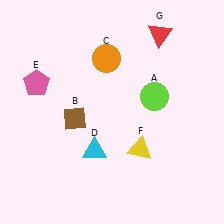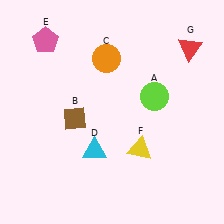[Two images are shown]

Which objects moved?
The objects that moved are: the pink pentagon (E), the red triangle (G).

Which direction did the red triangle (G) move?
The red triangle (G) moved right.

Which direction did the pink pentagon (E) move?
The pink pentagon (E) moved up.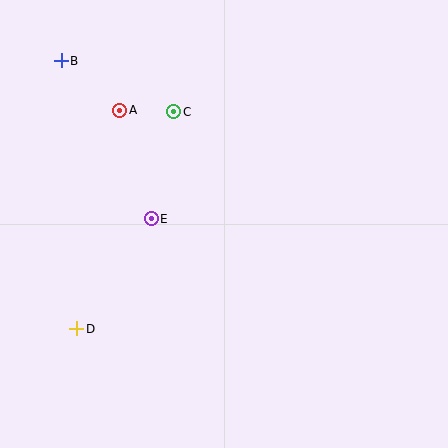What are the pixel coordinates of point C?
Point C is at (174, 112).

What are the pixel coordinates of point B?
Point B is at (61, 61).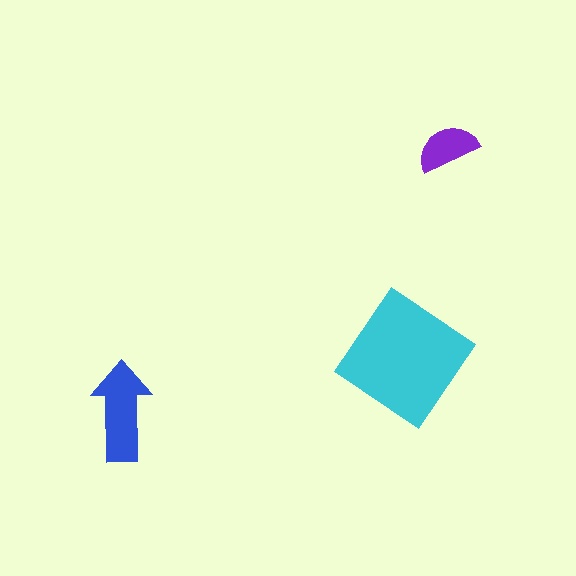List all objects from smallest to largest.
The purple semicircle, the blue arrow, the cyan diamond.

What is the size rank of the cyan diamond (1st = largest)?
1st.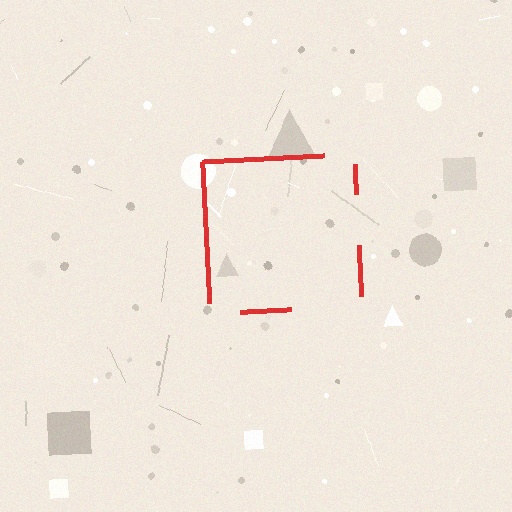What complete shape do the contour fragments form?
The contour fragments form a square.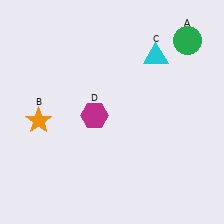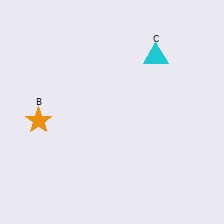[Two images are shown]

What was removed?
The green circle (A), the magenta hexagon (D) were removed in Image 2.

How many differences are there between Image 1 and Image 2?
There are 2 differences between the two images.